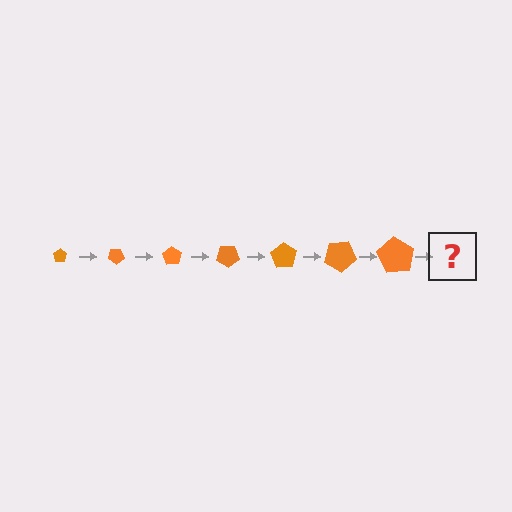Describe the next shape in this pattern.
It should be a pentagon, larger than the previous one and rotated 245 degrees from the start.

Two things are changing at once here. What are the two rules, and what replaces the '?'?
The two rules are that the pentagon grows larger each step and it rotates 35 degrees each step. The '?' should be a pentagon, larger than the previous one and rotated 245 degrees from the start.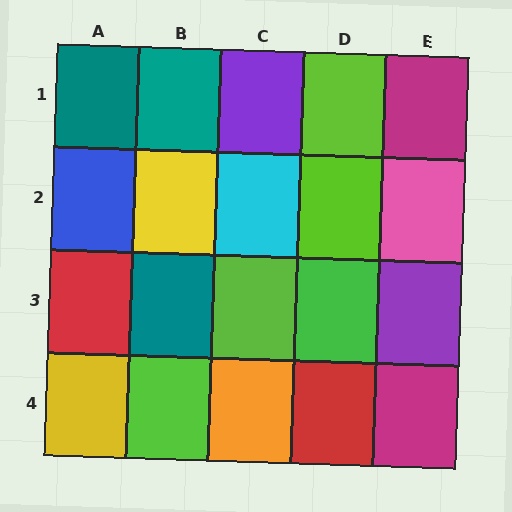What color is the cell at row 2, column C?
Cyan.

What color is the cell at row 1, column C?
Purple.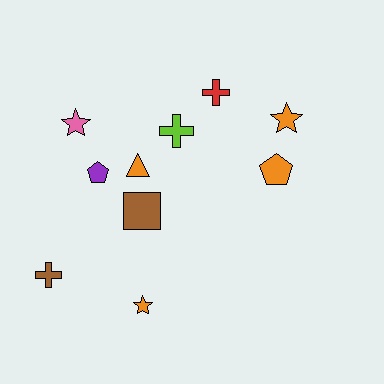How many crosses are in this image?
There are 3 crosses.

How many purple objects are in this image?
There is 1 purple object.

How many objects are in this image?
There are 10 objects.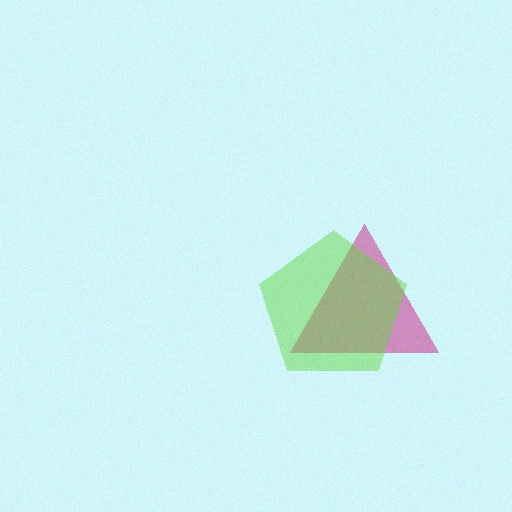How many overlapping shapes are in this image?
There are 2 overlapping shapes in the image.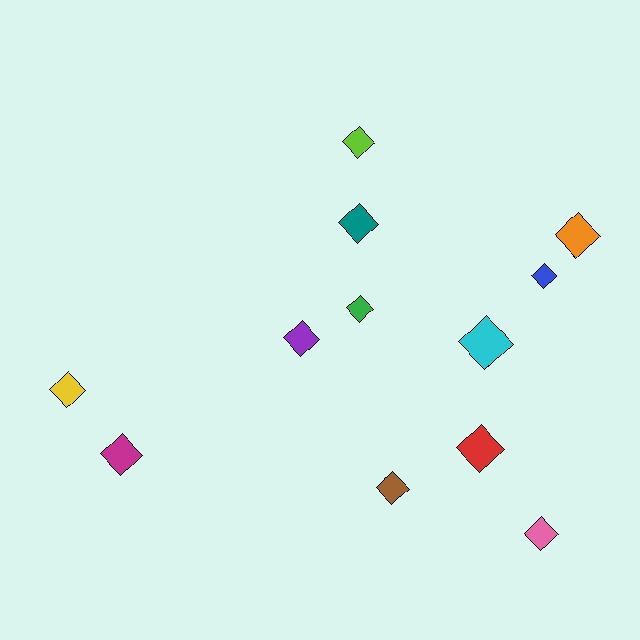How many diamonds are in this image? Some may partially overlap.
There are 12 diamonds.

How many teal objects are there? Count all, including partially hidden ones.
There is 1 teal object.